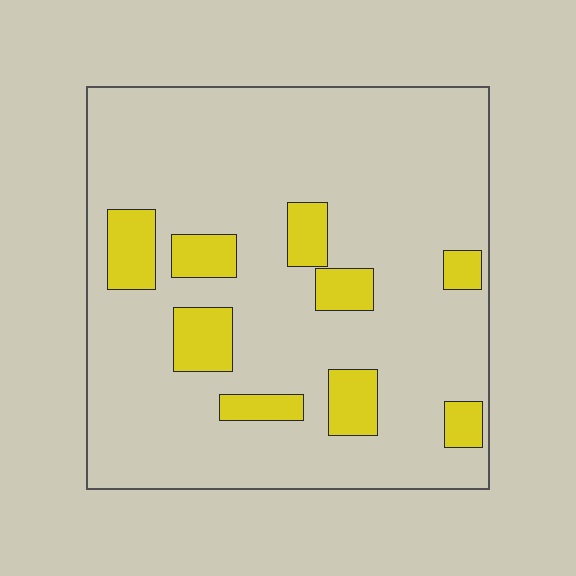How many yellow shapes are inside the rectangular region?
9.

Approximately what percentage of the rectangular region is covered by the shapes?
Approximately 15%.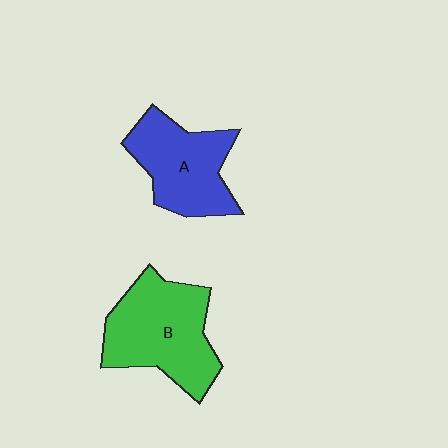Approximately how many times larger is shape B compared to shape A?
Approximately 1.2 times.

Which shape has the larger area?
Shape B (green).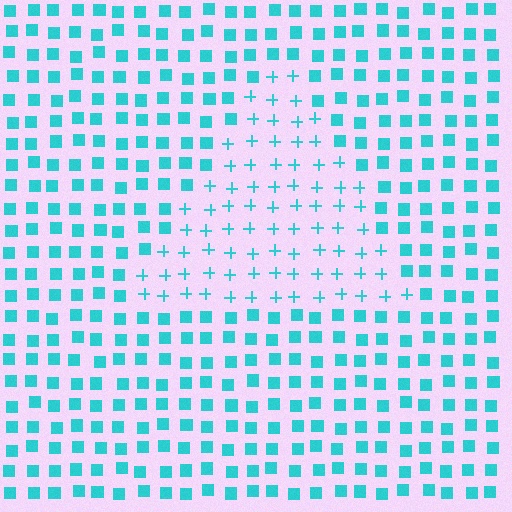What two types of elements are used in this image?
The image uses plus signs inside the triangle region and squares outside it.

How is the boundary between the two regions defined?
The boundary is defined by a change in element shape: plus signs inside vs. squares outside. All elements share the same color and spacing.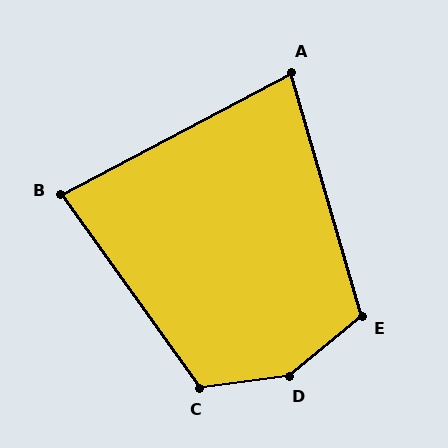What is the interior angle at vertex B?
Approximately 82 degrees (acute).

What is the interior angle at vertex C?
Approximately 118 degrees (obtuse).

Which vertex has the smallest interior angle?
A, at approximately 78 degrees.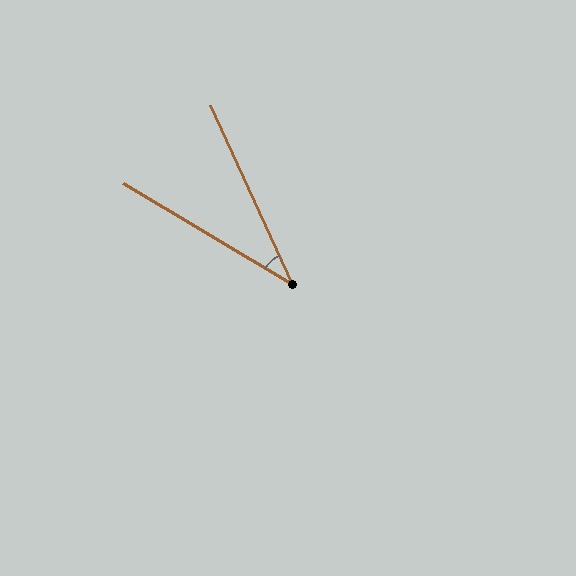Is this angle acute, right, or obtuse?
It is acute.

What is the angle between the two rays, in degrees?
Approximately 35 degrees.